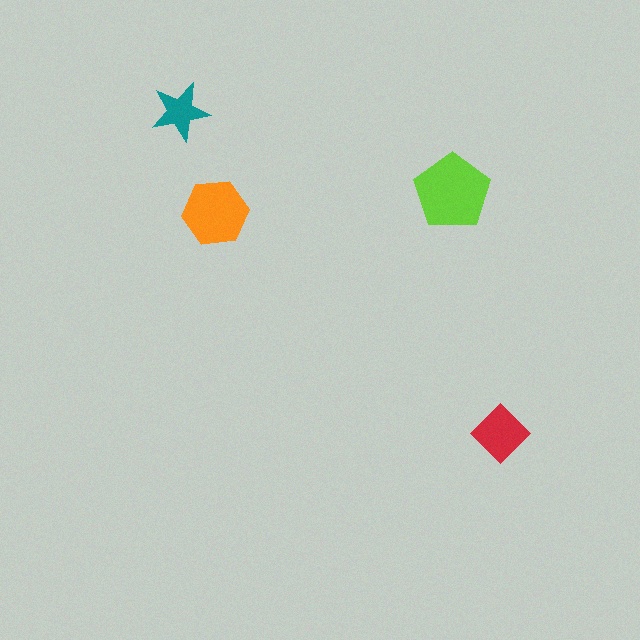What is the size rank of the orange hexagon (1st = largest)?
2nd.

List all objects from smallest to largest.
The teal star, the red diamond, the orange hexagon, the lime pentagon.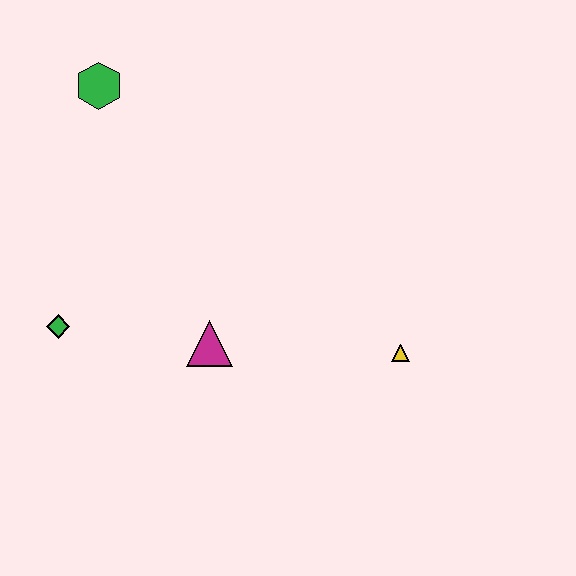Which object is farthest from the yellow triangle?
The green hexagon is farthest from the yellow triangle.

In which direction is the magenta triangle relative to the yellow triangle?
The magenta triangle is to the left of the yellow triangle.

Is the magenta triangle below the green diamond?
Yes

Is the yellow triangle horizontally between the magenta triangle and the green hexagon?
No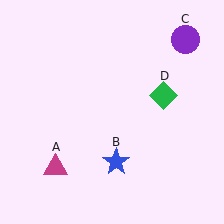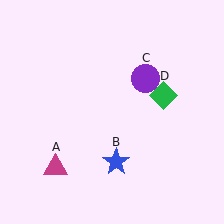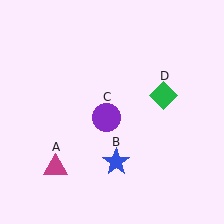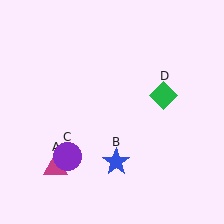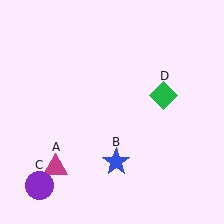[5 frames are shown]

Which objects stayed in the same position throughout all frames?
Magenta triangle (object A) and blue star (object B) and green diamond (object D) remained stationary.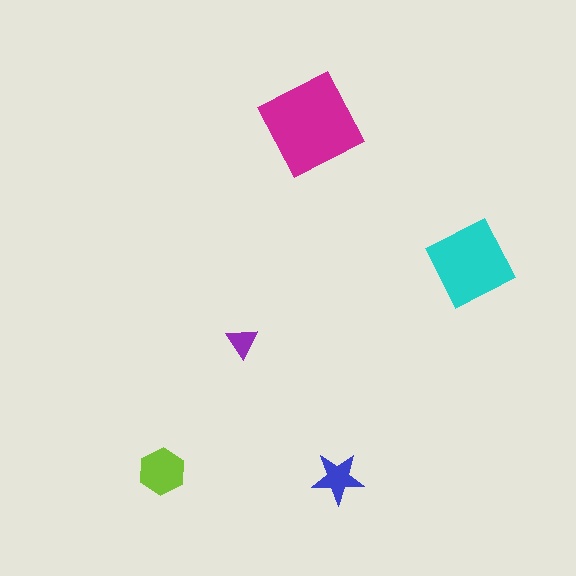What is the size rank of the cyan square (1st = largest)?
2nd.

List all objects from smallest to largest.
The purple triangle, the blue star, the lime hexagon, the cyan square, the magenta diamond.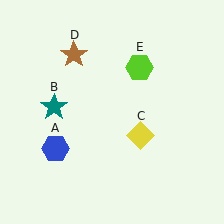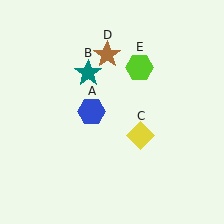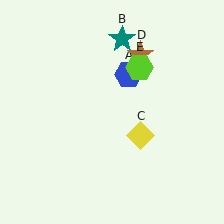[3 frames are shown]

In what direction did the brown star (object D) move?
The brown star (object D) moved right.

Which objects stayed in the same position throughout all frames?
Yellow diamond (object C) and lime hexagon (object E) remained stationary.